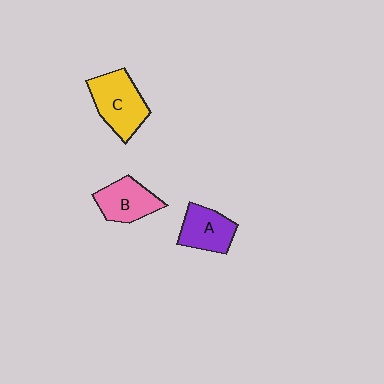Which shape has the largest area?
Shape C (yellow).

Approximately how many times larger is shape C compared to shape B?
Approximately 1.3 times.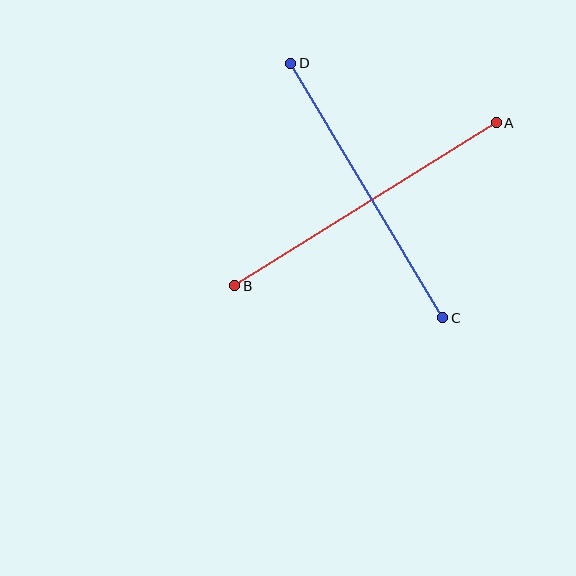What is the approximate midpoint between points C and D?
The midpoint is at approximately (367, 191) pixels.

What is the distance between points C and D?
The distance is approximately 296 pixels.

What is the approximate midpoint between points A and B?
The midpoint is at approximately (366, 204) pixels.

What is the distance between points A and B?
The distance is approximately 308 pixels.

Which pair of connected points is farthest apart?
Points A and B are farthest apart.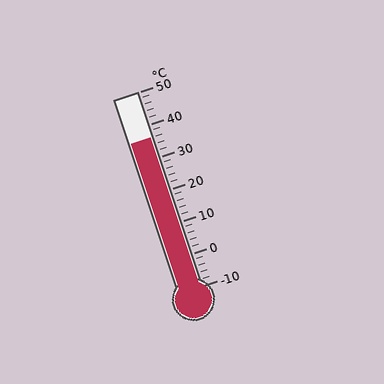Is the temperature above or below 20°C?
The temperature is above 20°C.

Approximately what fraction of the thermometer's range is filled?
The thermometer is filled to approximately 75% of its range.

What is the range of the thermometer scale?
The thermometer scale ranges from -10°C to 50°C.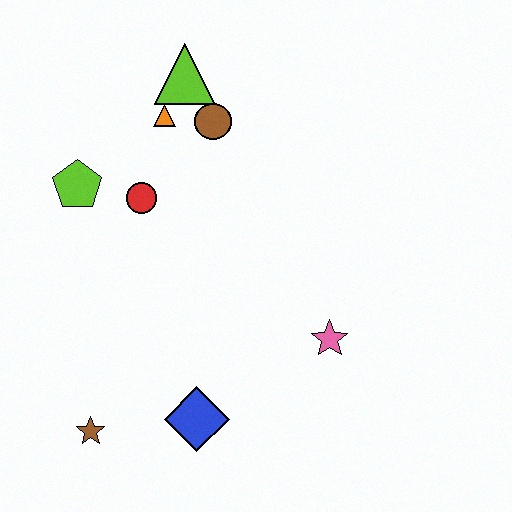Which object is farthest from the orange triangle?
The brown star is farthest from the orange triangle.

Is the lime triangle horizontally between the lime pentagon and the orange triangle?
No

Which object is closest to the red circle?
The lime pentagon is closest to the red circle.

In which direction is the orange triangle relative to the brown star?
The orange triangle is above the brown star.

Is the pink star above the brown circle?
No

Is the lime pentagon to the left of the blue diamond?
Yes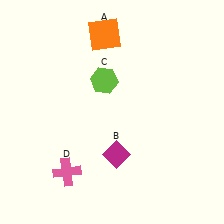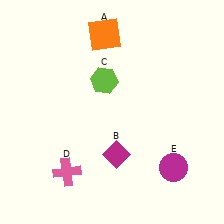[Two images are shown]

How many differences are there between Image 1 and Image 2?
There is 1 difference between the two images.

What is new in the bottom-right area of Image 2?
A magenta circle (E) was added in the bottom-right area of Image 2.